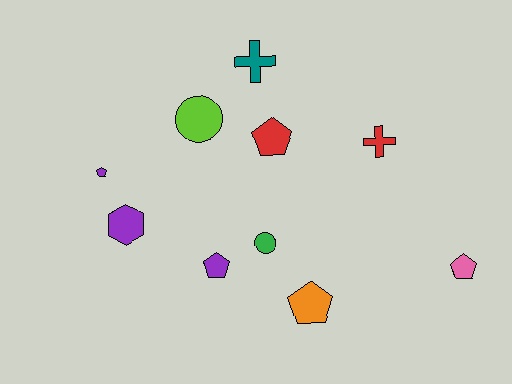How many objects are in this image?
There are 10 objects.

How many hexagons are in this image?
There is 1 hexagon.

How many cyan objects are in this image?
There are no cyan objects.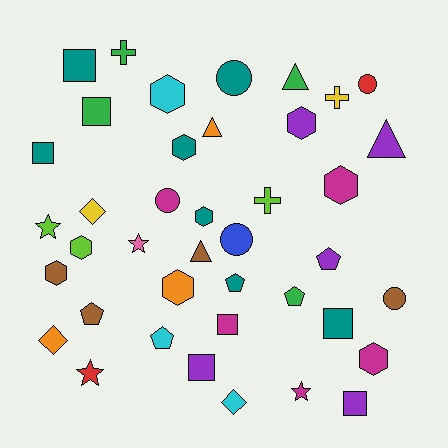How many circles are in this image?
There are 5 circles.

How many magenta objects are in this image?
There are 5 magenta objects.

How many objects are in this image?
There are 40 objects.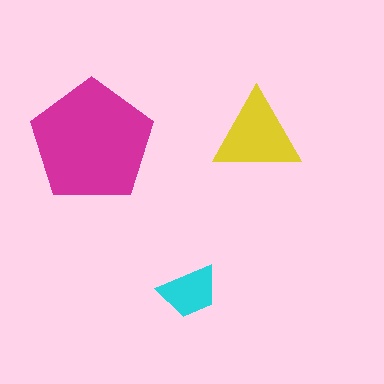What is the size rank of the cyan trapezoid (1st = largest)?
3rd.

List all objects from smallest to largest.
The cyan trapezoid, the yellow triangle, the magenta pentagon.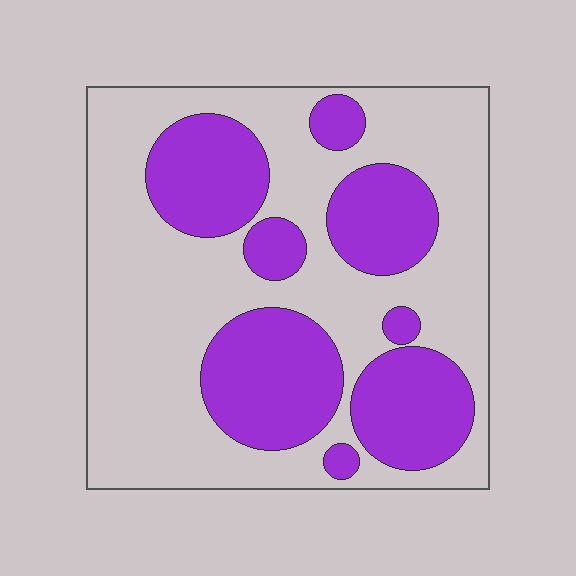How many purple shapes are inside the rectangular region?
8.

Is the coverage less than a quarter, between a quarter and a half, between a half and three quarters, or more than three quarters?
Between a quarter and a half.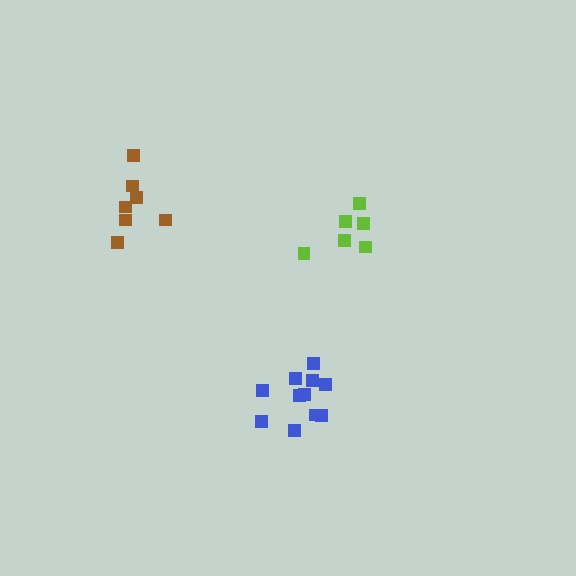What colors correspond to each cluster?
The clusters are colored: blue, brown, lime.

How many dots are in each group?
Group 1: 11 dots, Group 2: 7 dots, Group 3: 6 dots (24 total).